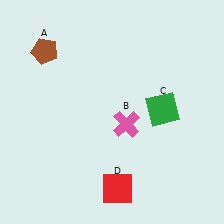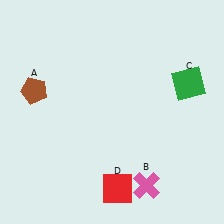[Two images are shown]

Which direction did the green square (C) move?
The green square (C) moved right.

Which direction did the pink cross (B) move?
The pink cross (B) moved down.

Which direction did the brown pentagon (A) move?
The brown pentagon (A) moved down.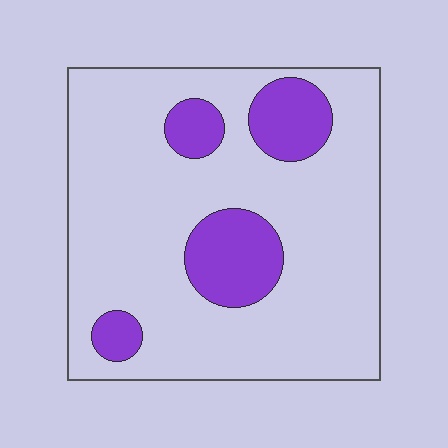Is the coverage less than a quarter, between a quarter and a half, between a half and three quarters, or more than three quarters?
Less than a quarter.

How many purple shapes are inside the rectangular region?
4.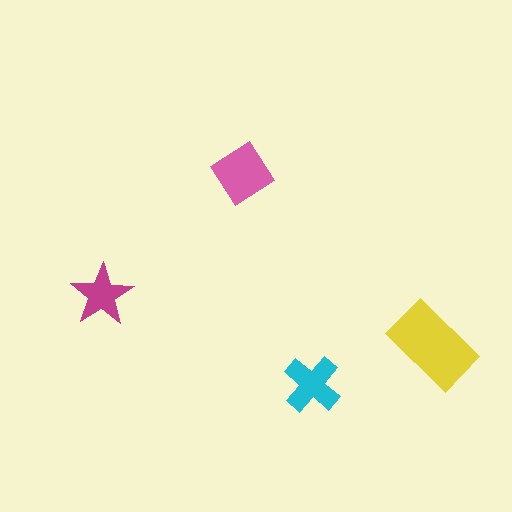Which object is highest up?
The pink diamond is topmost.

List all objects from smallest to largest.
The magenta star, the cyan cross, the pink diamond, the yellow rectangle.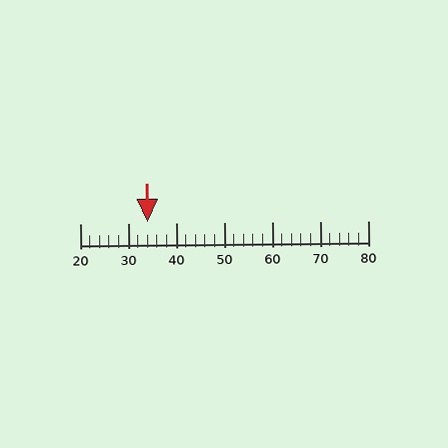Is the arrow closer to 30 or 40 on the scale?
The arrow is closer to 30.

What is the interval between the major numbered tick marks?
The major tick marks are spaced 10 units apart.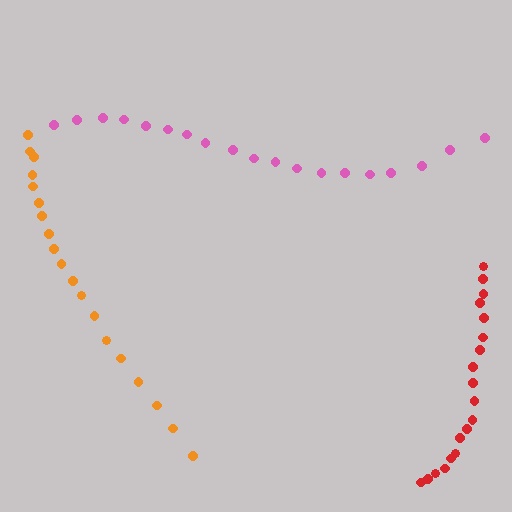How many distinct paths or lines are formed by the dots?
There are 3 distinct paths.